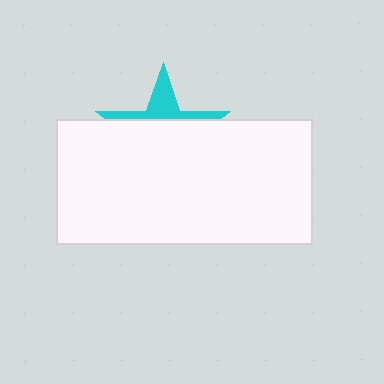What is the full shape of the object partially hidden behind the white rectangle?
The partially hidden object is a cyan star.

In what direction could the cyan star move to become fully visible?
The cyan star could move up. That would shift it out from behind the white rectangle entirely.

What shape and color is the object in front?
The object in front is a white rectangle.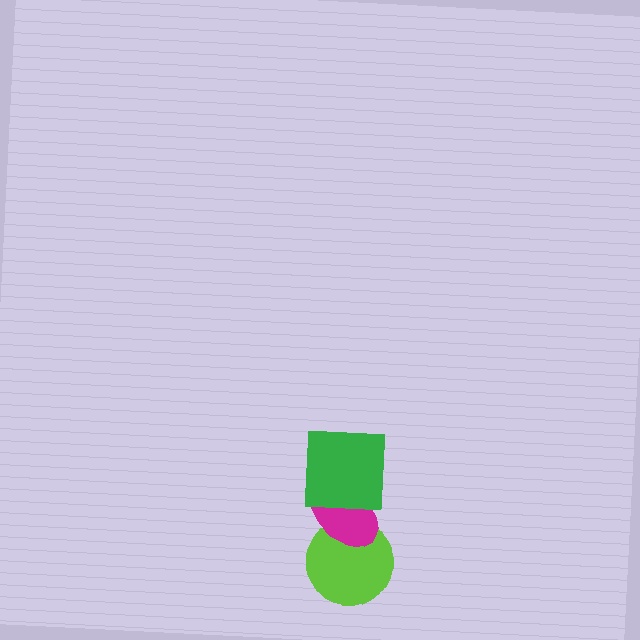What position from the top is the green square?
The green square is 1st from the top.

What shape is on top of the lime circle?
The magenta ellipse is on top of the lime circle.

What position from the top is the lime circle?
The lime circle is 3rd from the top.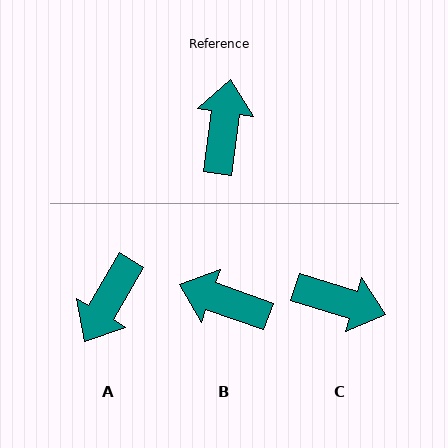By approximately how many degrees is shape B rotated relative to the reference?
Approximately 78 degrees counter-clockwise.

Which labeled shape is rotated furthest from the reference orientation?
A, about 157 degrees away.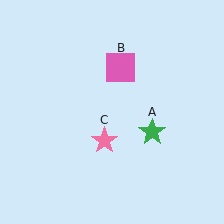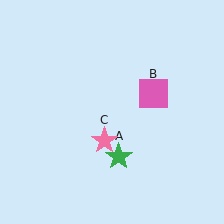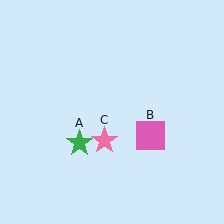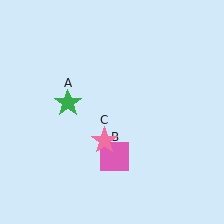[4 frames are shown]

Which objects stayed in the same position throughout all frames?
Pink star (object C) remained stationary.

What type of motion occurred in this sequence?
The green star (object A), pink square (object B) rotated clockwise around the center of the scene.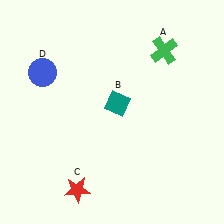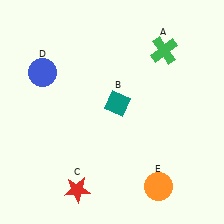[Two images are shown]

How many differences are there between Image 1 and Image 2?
There is 1 difference between the two images.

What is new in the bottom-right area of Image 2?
An orange circle (E) was added in the bottom-right area of Image 2.